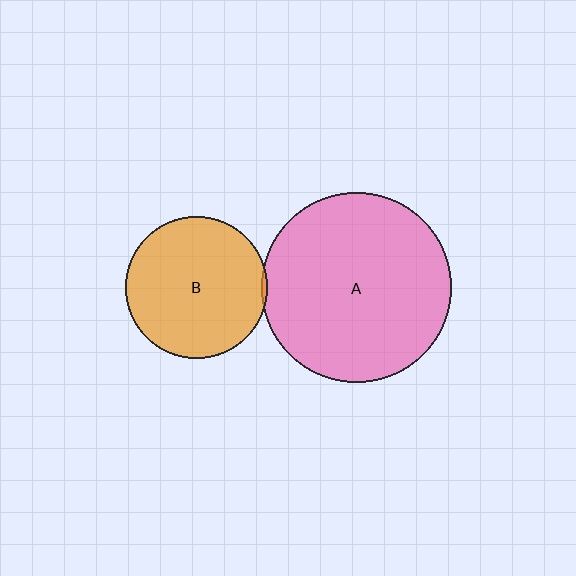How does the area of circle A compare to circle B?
Approximately 1.8 times.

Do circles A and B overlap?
Yes.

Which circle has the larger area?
Circle A (pink).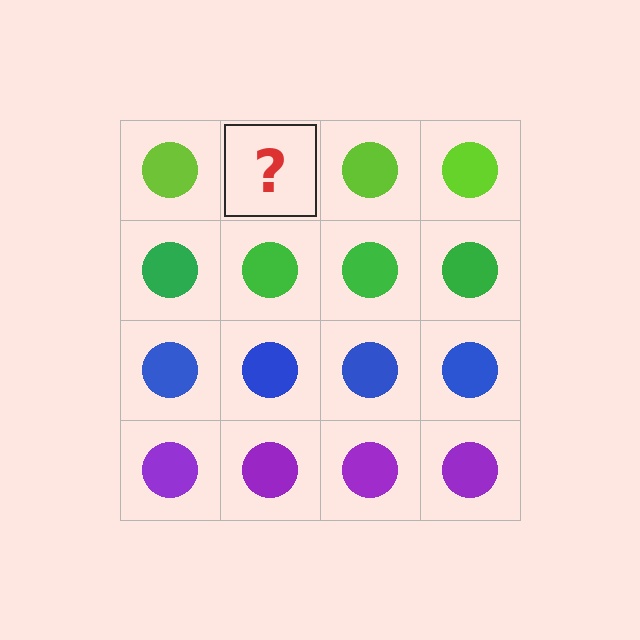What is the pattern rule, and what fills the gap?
The rule is that each row has a consistent color. The gap should be filled with a lime circle.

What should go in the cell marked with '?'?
The missing cell should contain a lime circle.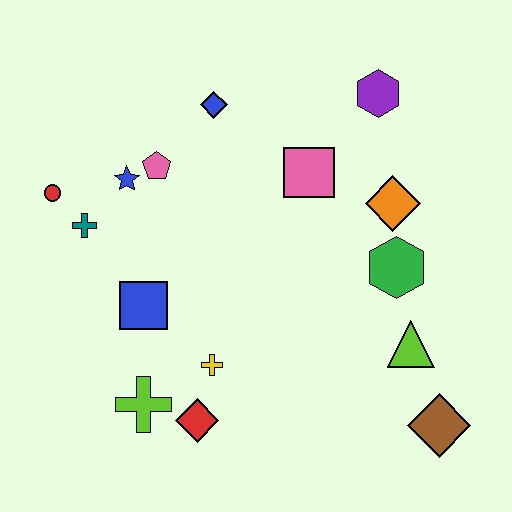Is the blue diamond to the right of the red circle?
Yes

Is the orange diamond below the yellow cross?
No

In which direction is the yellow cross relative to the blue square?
The yellow cross is to the right of the blue square.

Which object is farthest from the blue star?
The brown diamond is farthest from the blue star.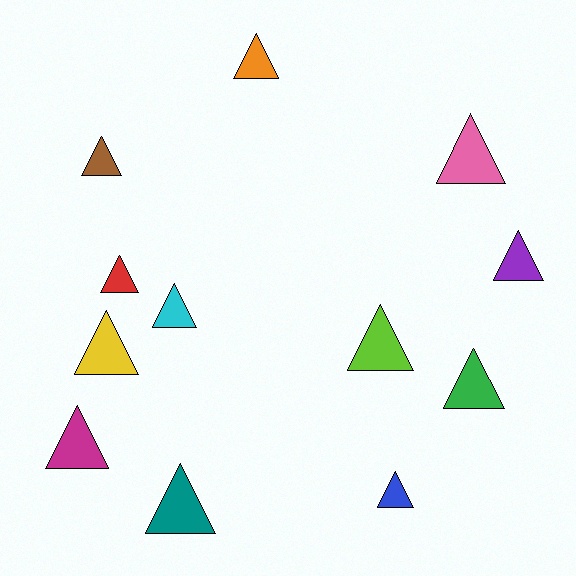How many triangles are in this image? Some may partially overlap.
There are 12 triangles.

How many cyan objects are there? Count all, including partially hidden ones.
There is 1 cyan object.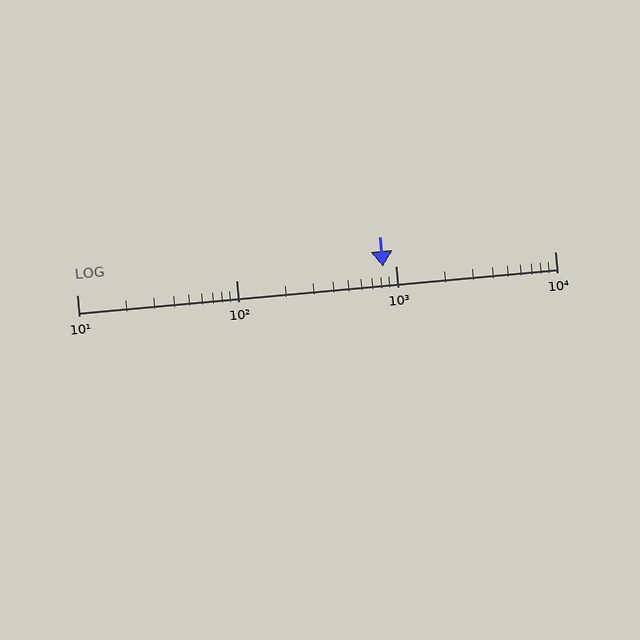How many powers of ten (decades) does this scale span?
The scale spans 3 decades, from 10 to 10000.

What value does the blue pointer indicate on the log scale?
The pointer indicates approximately 830.